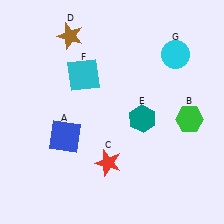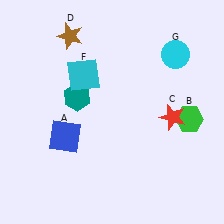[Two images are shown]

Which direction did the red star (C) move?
The red star (C) moved right.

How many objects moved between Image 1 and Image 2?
2 objects moved between the two images.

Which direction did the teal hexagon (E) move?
The teal hexagon (E) moved left.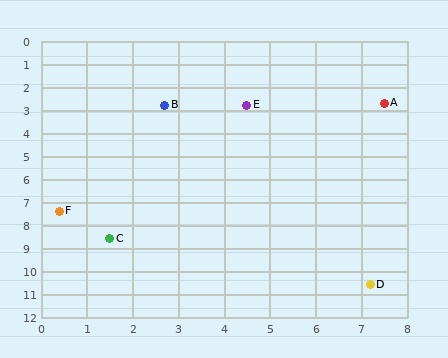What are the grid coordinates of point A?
Point A is at approximately (7.5, 2.7).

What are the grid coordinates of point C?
Point C is at approximately (1.5, 8.6).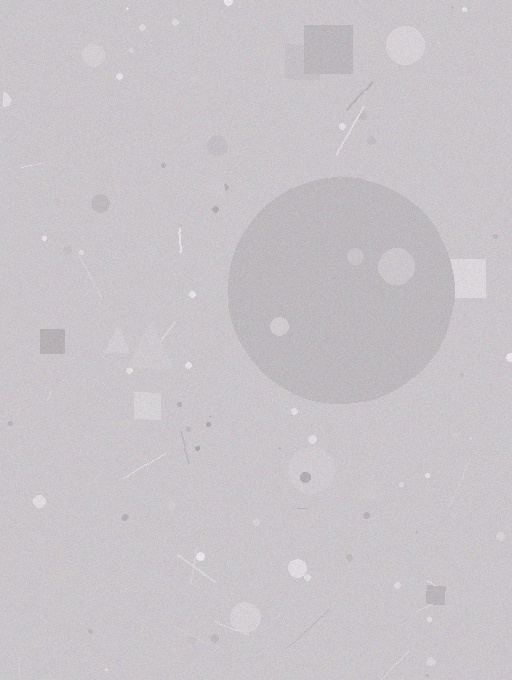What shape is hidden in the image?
A circle is hidden in the image.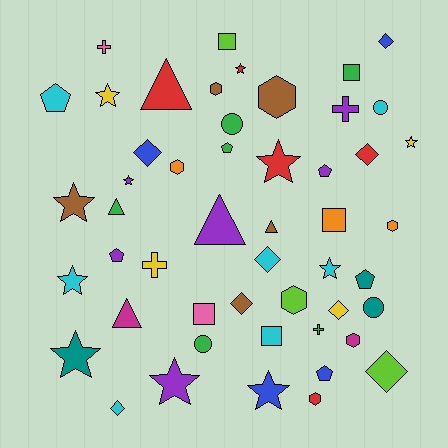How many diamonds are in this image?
There are 8 diamonds.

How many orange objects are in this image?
There are 3 orange objects.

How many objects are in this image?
There are 50 objects.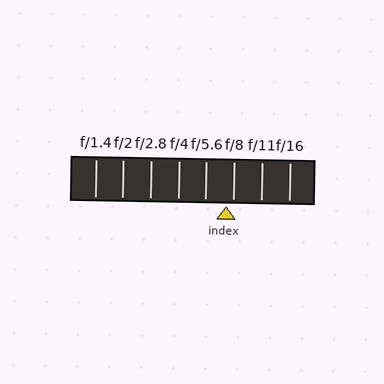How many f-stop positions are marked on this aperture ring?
There are 8 f-stop positions marked.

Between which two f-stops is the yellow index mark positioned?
The index mark is between f/5.6 and f/8.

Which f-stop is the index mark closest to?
The index mark is closest to f/8.